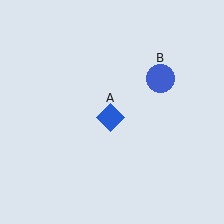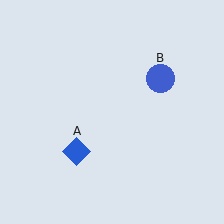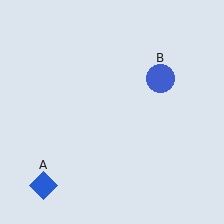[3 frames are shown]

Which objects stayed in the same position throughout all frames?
Blue circle (object B) remained stationary.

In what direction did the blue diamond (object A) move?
The blue diamond (object A) moved down and to the left.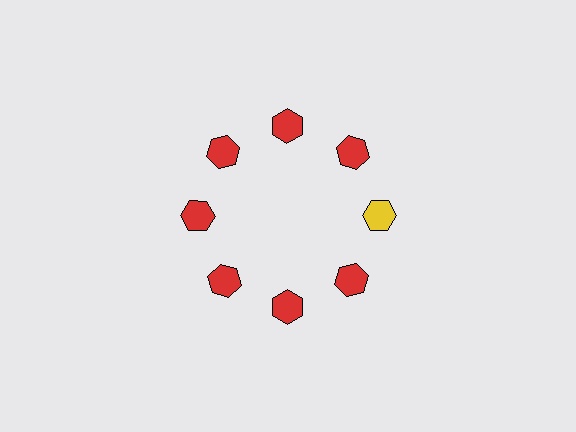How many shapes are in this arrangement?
There are 8 shapes arranged in a ring pattern.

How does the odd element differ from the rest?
It has a different color: yellow instead of red.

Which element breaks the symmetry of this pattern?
The yellow hexagon at roughly the 3 o'clock position breaks the symmetry. All other shapes are red hexagons.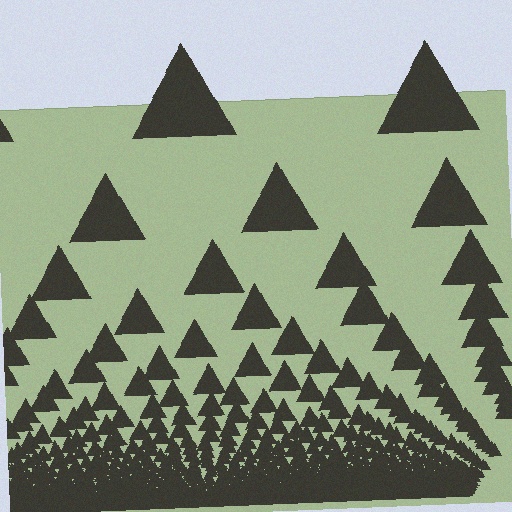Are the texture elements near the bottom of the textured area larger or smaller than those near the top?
Smaller. The gradient is inverted — elements near the bottom are smaller and denser.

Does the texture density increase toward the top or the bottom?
Density increases toward the bottom.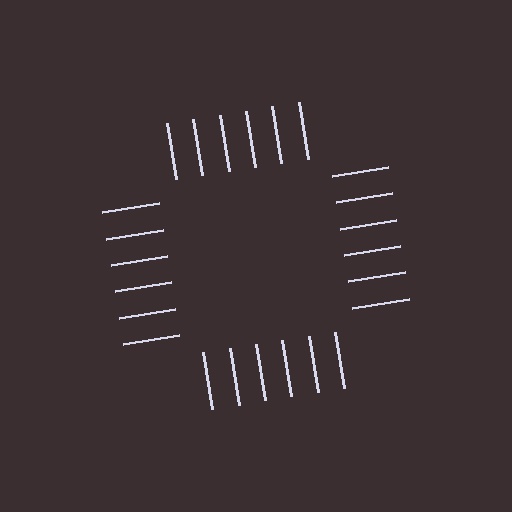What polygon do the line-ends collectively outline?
An illusory square — the line segments terminate on its edges but no continuous stroke is drawn.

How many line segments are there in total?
24 — 6 along each of the 4 edges.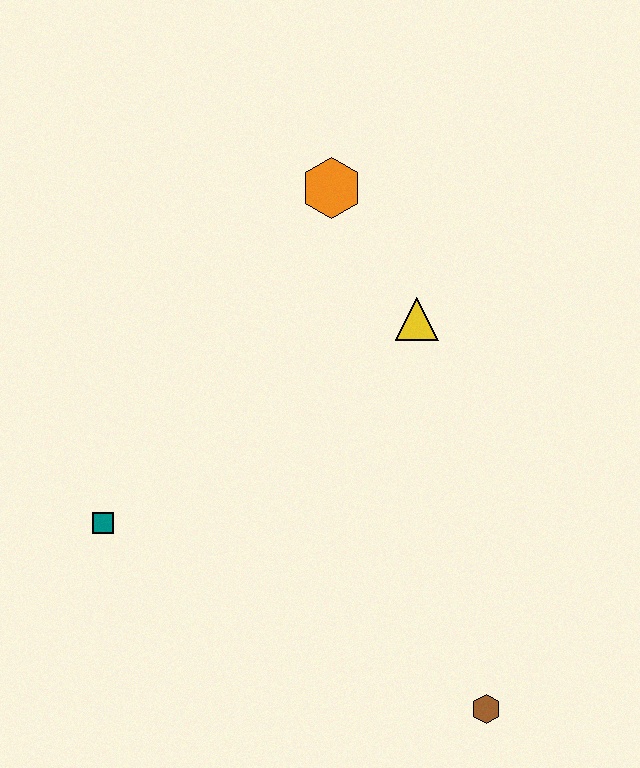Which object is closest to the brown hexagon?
The yellow triangle is closest to the brown hexagon.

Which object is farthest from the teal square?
The brown hexagon is farthest from the teal square.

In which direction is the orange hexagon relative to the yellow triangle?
The orange hexagon is above the yellow triangle.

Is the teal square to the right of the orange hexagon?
No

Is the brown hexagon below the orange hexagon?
Yes